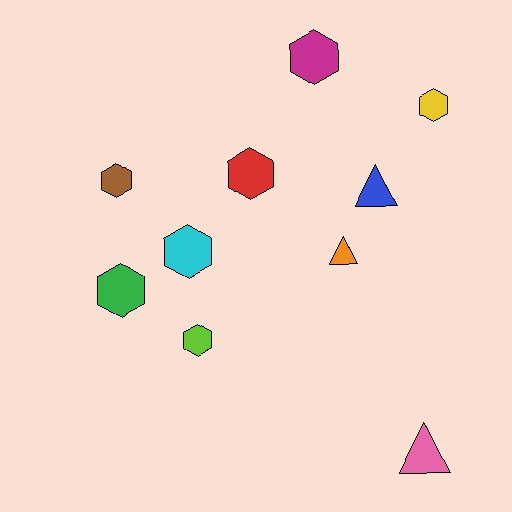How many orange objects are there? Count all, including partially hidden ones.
There is 1 orange object.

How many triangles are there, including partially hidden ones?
There are 3 triangles.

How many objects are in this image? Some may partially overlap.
There are 10 objects.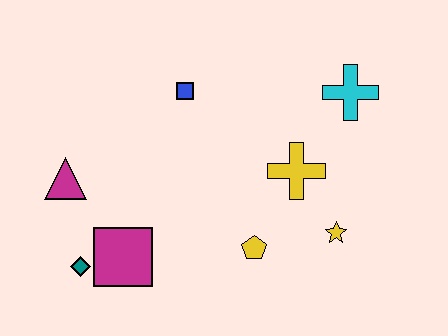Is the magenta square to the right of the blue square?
No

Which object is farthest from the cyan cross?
The teal diamond is farthest from the cyan cross.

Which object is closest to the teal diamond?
The magenta square is closest to the teal diamond.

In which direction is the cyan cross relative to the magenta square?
The cyan cross is to the right of the magenta square.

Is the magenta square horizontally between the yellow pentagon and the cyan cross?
No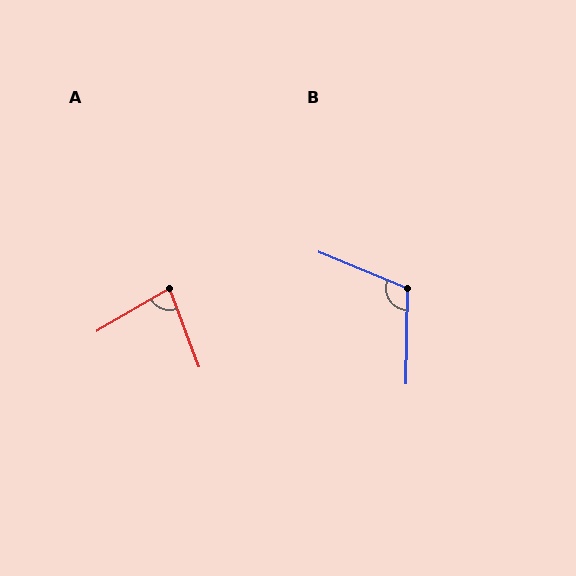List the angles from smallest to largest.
A (80°), B (111°).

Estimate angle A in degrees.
Approximately 80 degrees.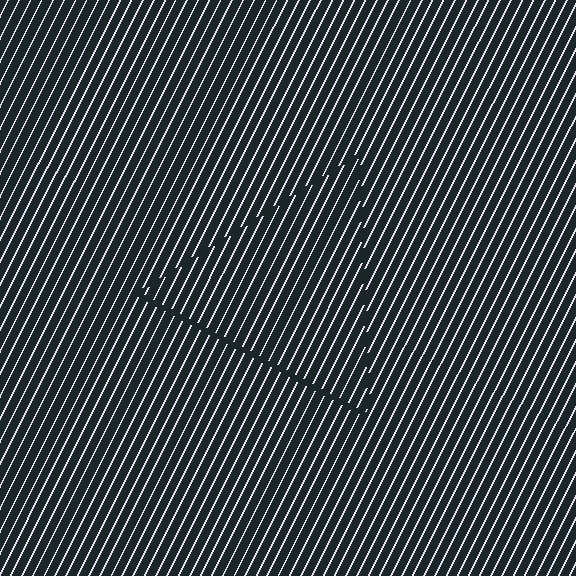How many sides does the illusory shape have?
3 sides — the line-ends trace a triangle.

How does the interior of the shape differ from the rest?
The interior of the shape contains the same grating, shifted by half a period — the contour is defined by the phase discontinuity where line-ends from the inner and outer gratings abut.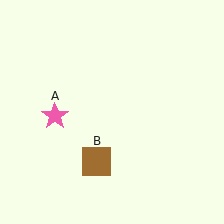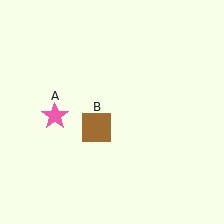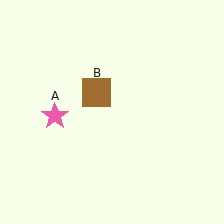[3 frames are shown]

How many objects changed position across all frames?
1 object changed position: brown square (object B).